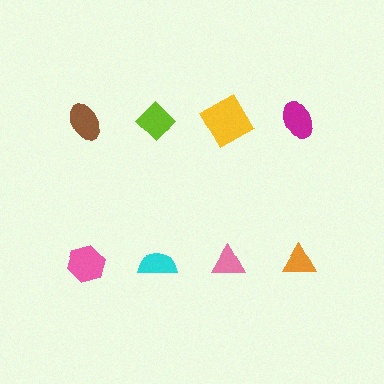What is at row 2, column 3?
A pink triangle.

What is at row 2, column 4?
An orange triangle.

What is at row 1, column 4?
A magenta ellipse.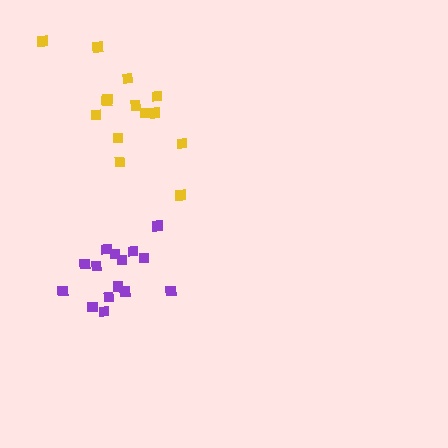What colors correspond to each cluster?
The clusters are colored: purple, yellow.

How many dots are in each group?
Group 1: 15 dots, Group 2: 14 dots (29 total).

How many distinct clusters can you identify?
There are 2 distinct clusters.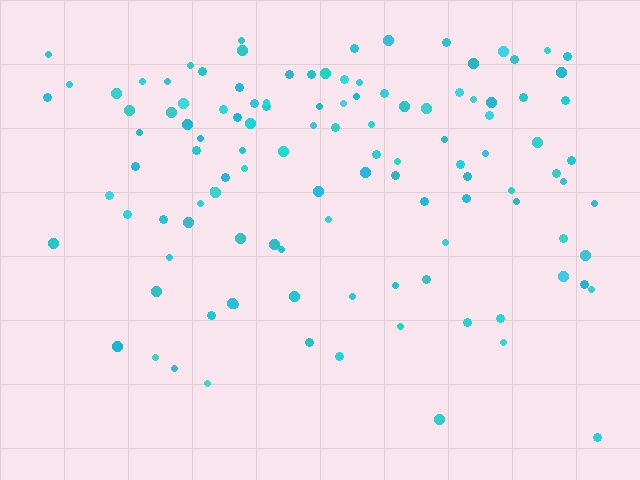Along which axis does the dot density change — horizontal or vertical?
Vertical.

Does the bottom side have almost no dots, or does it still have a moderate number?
Still a moderate number, just noticeably fewer than the top.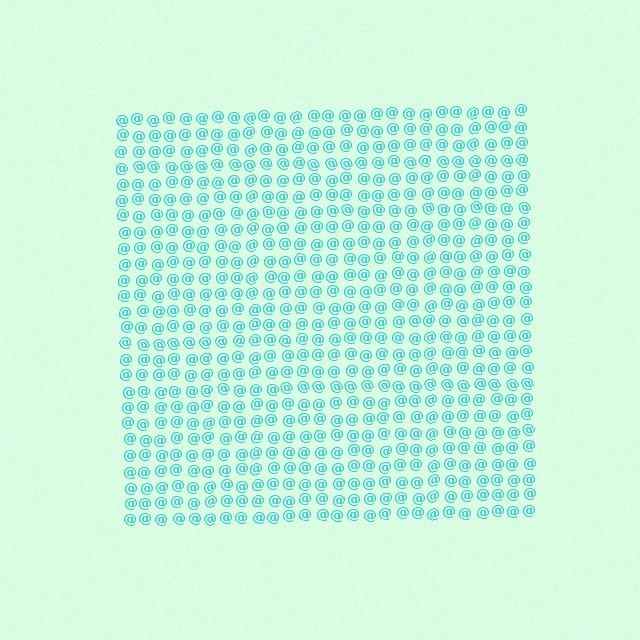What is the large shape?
The large shape is a square.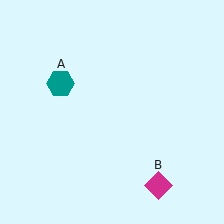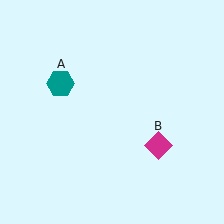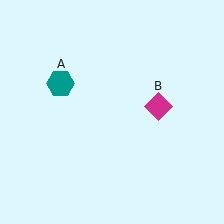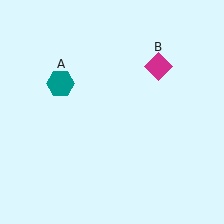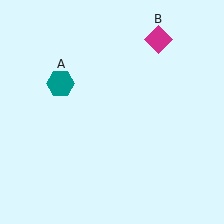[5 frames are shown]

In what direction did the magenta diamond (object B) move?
The magenta diamond (object B) moved up.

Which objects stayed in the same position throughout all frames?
Teal hexagon (object A) remained stationary.